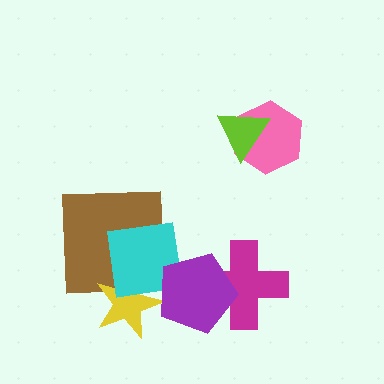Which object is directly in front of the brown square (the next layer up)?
The yellow star is directly in front of the brown square.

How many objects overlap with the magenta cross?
1 object overlaps with the magenta cross.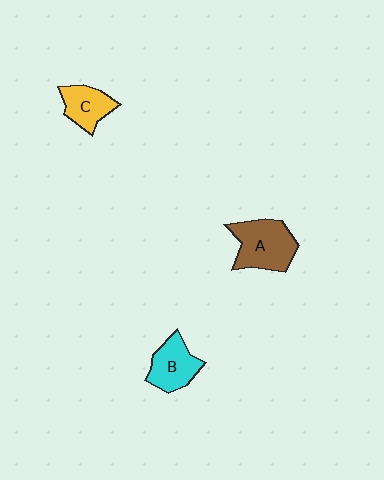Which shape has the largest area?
Shape A (brown).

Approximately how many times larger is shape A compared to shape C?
Approximately 1.5 times.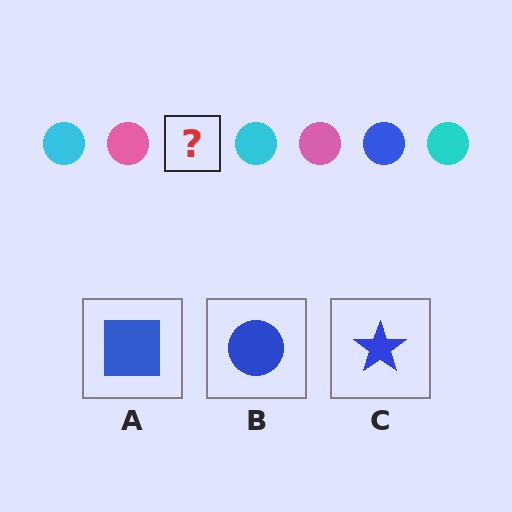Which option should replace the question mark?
Option B.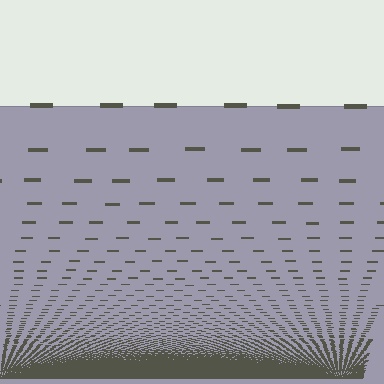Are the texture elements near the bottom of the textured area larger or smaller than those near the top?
Smaller. The gradient is inverted — elements near the bottom are smaller and denser.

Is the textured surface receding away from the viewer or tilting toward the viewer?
The surface appears to tilt toward the viewer. Texture elements get larger and sparser toward the top.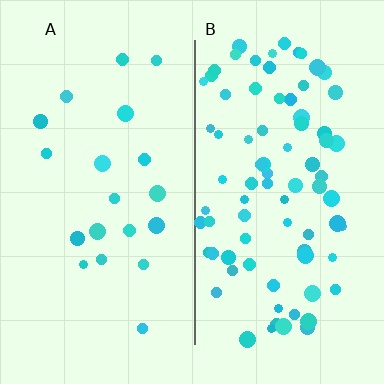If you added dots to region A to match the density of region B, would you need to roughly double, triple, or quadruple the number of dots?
Approximately quadruple.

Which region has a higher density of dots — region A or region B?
B (the right).